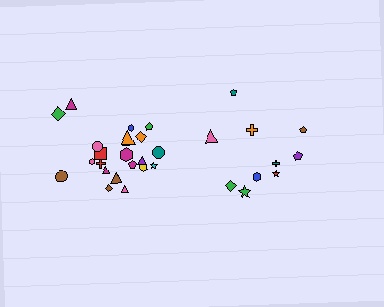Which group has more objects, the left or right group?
The left group.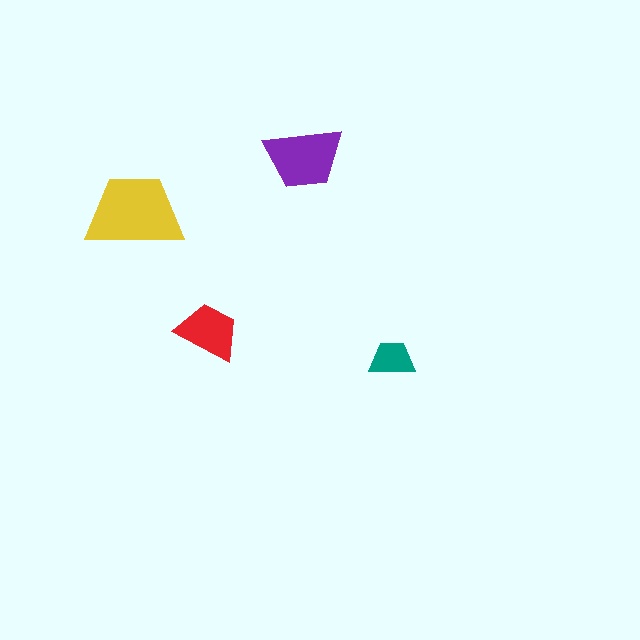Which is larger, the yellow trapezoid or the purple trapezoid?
The yellow one.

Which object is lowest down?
The teal trapezoid is bottommost.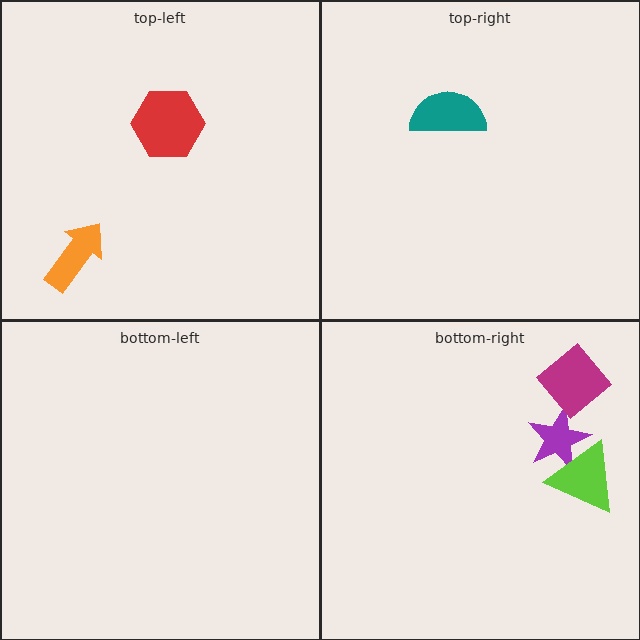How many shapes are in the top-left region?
2.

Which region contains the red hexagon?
The top-left region.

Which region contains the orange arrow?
The top-left region.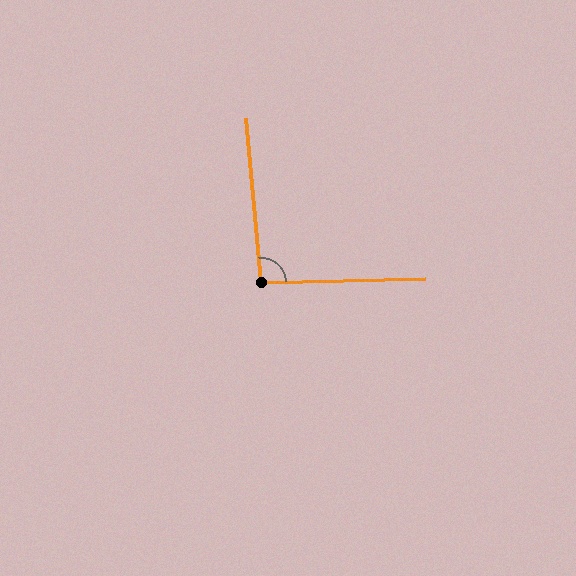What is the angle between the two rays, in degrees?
Approximately 94 degrees.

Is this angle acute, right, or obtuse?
It is approximately a right angle.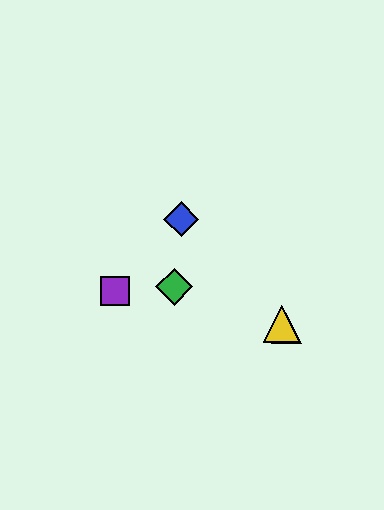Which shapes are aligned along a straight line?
The red triangle, the blue diamond, the yellow triangle are aligned along a straight line.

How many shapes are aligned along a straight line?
3 shapes (the red triangle, the blue diamond, the yellow triangle) are aligned along a straight line.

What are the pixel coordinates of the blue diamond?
The blue diamond is at (181, 219).